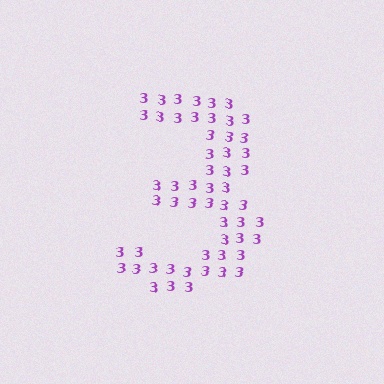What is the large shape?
The large shape is the digit 3.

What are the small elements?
The small elements are digit 3's.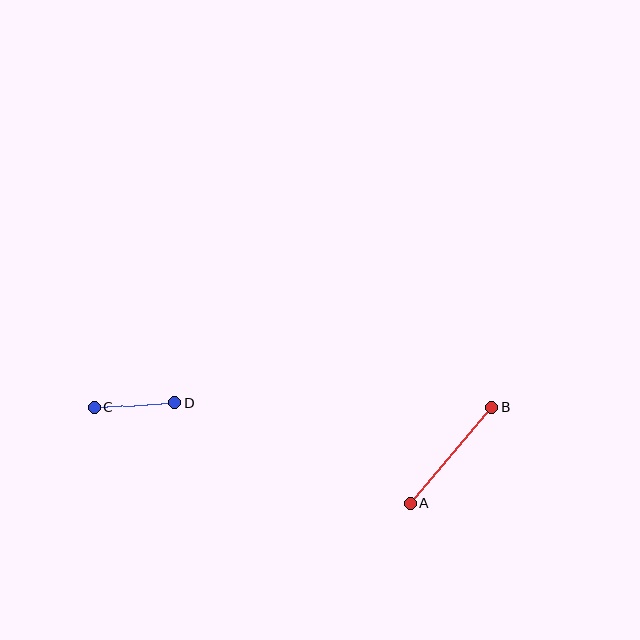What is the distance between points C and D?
The distance is approximately 81 pixels.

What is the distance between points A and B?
The distance is approximately 126 pixels.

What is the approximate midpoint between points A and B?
The midpoint is at approximately (451, 455) pixels.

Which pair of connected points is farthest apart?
Points A and B are farthest apart.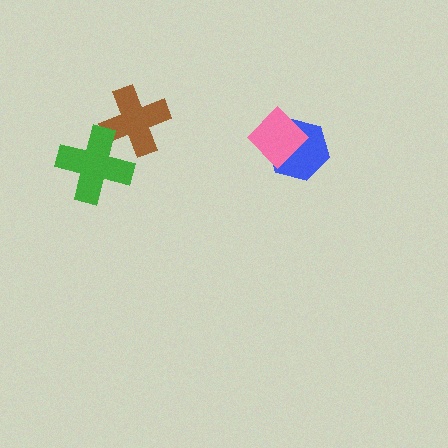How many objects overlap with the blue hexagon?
1 object overlaps with the blue hexagon.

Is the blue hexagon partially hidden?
Yes, it is partially covered by another shape.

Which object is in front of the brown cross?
The green cross is in front of the brown cross.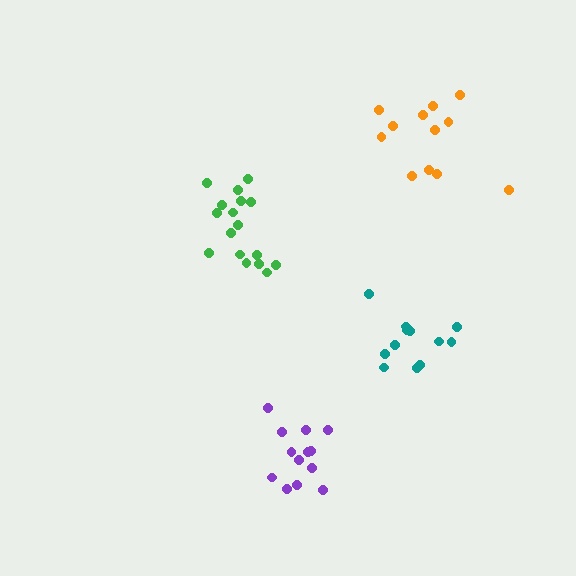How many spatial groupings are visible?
There are 4 spatial groupings.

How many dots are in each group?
Group 1: 12 dots, Group 2: 17 dots, Group 3: 12 dots, Group 4: 13 dots (54 total).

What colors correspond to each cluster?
The clusters are colored: orange, green, teal, purple.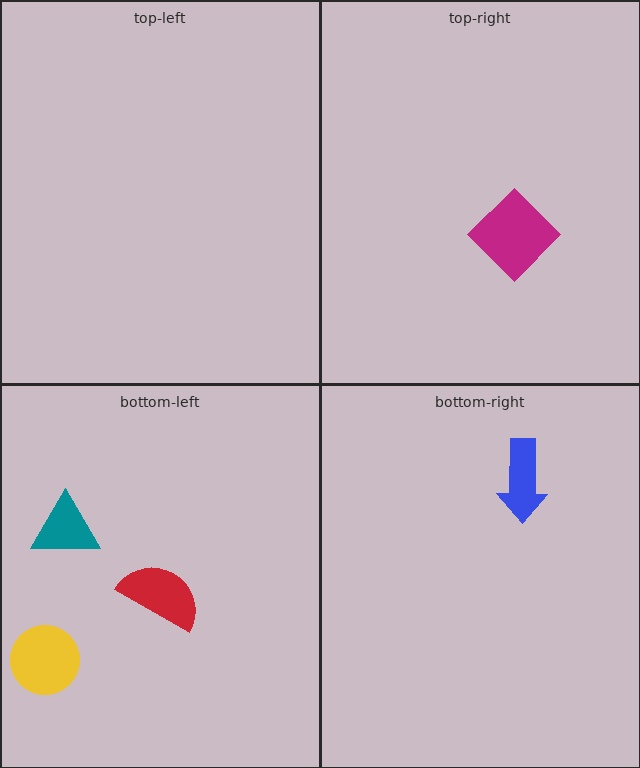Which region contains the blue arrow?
The bottom-right region.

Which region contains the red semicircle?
The bottom-left region.